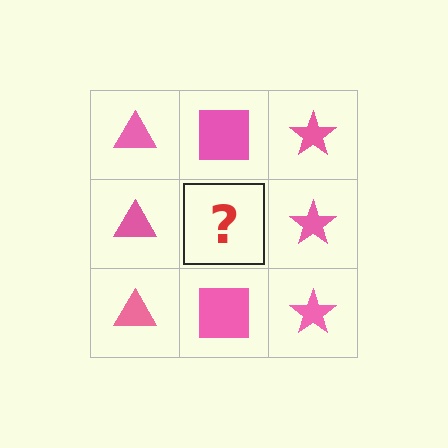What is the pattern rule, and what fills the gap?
The rule is that each column has a consistent shape. The gap should be filled with a pink square.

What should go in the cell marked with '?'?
The missing cell should contain a pink square.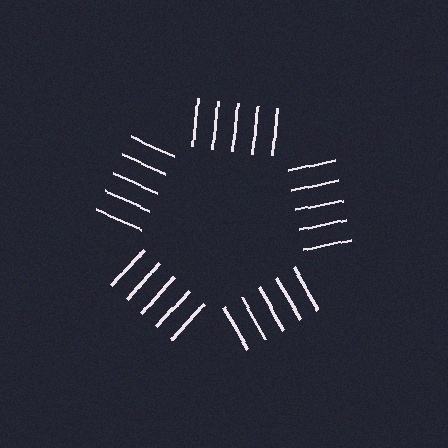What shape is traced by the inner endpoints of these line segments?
An illusory pentagon — the line segments terminate on its edges but no continuous stroke is drawn.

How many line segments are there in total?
25 — 5 along each of the 5 edges.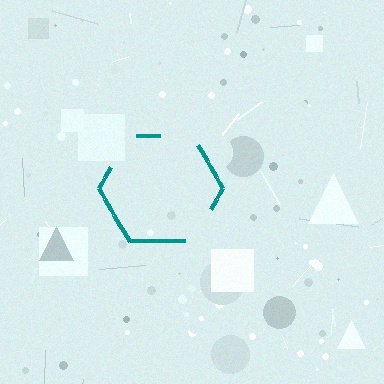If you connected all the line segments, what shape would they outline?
They would outline a hexagon.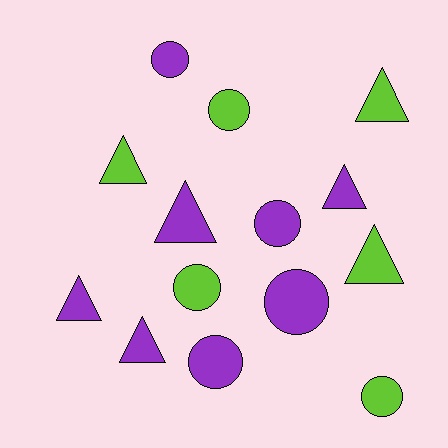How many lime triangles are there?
There are 3 lime triangles.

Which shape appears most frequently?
Circle, with 7 objects.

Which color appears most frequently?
Purple, with 8 objects.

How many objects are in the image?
There are 14 objects.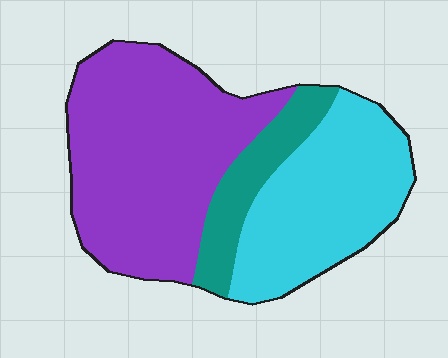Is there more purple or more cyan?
Purple.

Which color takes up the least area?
Teal, at roughly 15%.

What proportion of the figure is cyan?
Cyan takes up about one third (1/3) of the figure.